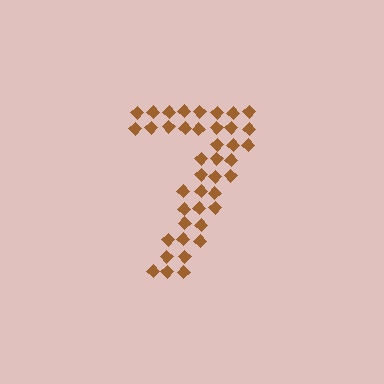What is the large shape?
The large shape is the digit 7.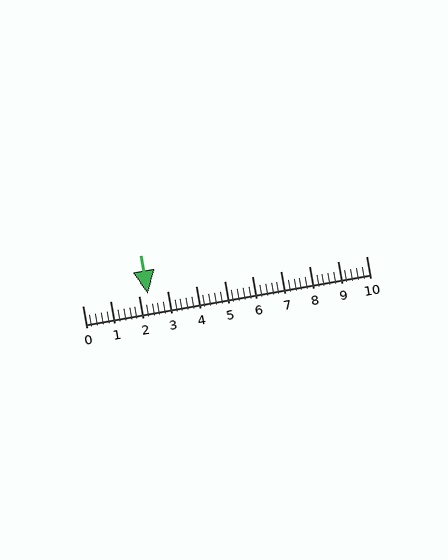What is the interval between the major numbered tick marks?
The major tick marks are spaced 1 units apart.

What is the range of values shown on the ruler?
The ruler shows values from 0 to 10.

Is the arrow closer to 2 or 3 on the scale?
The arrow is closer to 2.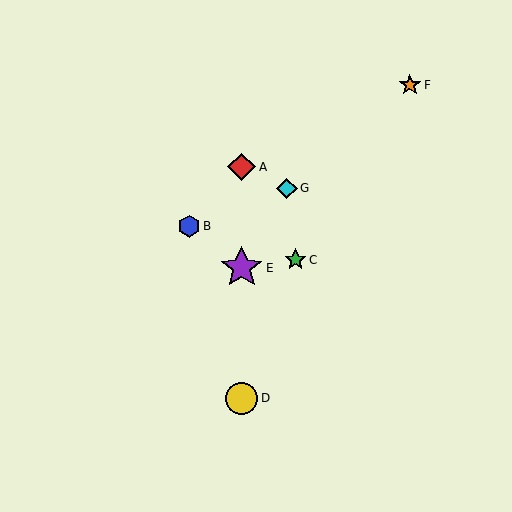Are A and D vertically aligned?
Yes, both are at x≈242.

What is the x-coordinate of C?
Object C is at x≈296.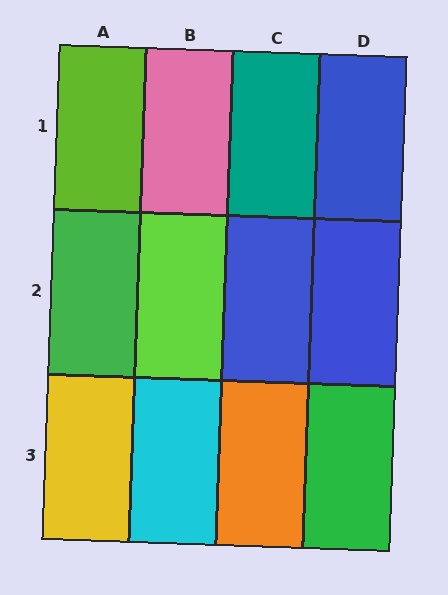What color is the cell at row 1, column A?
Lime.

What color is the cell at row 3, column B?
Cyan.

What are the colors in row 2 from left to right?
Green, lime, blue, blue.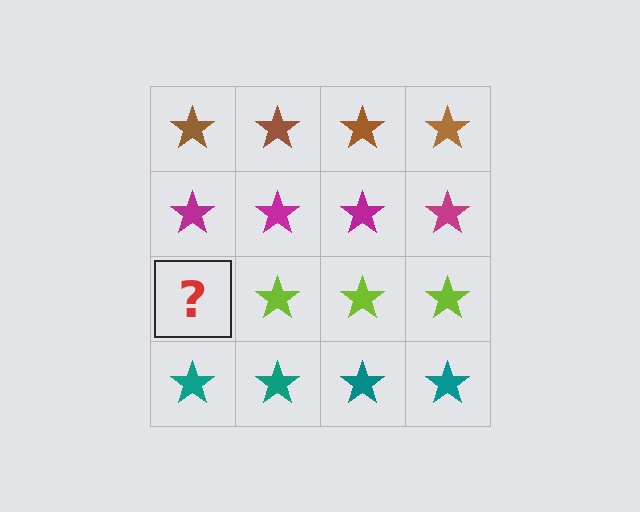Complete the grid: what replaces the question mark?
The question mark should be replaced with a lime star.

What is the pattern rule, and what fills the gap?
The rule is that each row has a consistent color. The gap should be filled with a lime star.